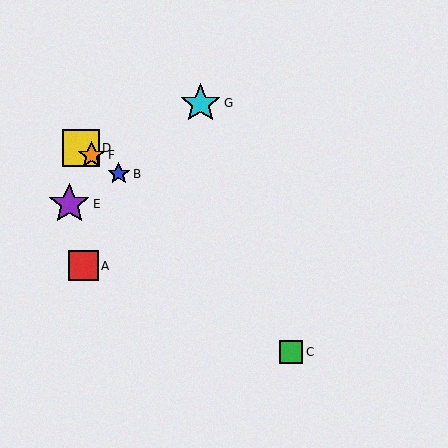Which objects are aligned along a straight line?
Objects B, D, F are aligned along a straight line.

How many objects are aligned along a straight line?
3 objects (B, D, F) are aligned along a straight line.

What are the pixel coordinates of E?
Object E is at (69, 204).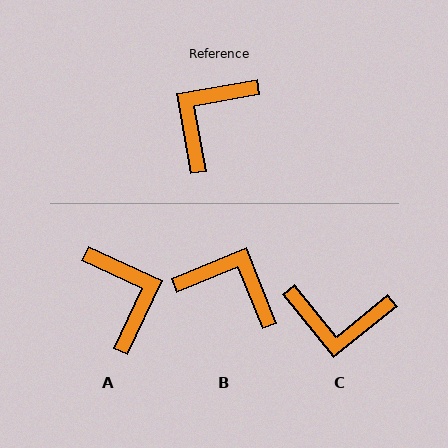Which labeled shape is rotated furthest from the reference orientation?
A, about 125 degrees away.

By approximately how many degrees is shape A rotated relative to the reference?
Approximately 125 degrees clockwise.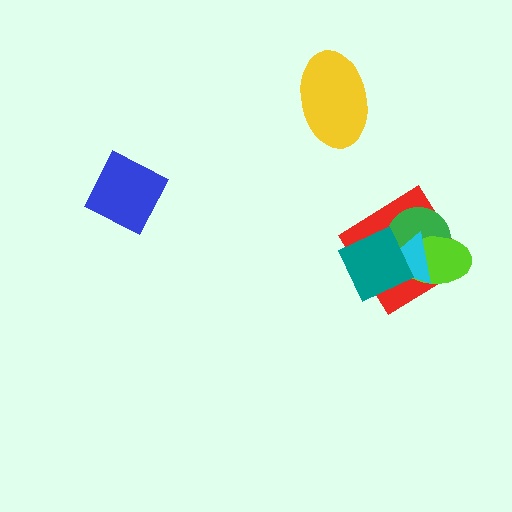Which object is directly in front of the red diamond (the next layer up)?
The green circle is directly in front of the red diamond.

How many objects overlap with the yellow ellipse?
0 objects overlap with the yellow ellipse.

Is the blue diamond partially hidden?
No, no other shape covers it.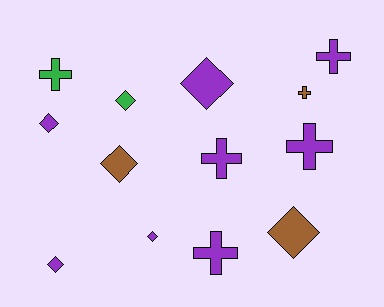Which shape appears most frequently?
Diamond, with 7 objects.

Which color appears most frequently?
Purple, with 8 objects.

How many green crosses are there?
There is 1 green cross.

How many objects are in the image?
There are 13 objects.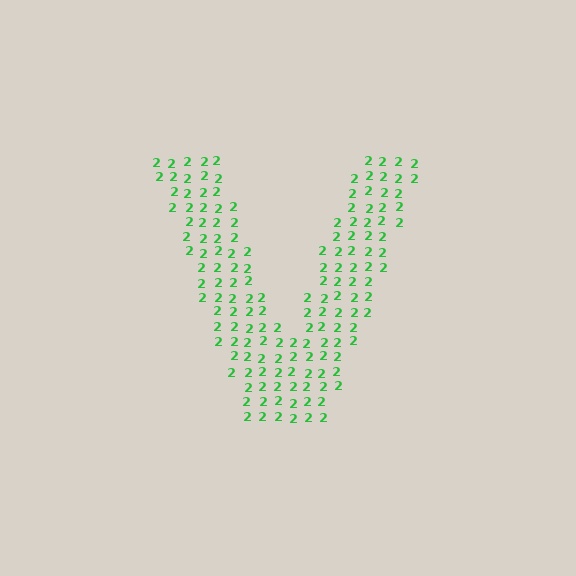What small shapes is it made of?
It is made of small digit 2's.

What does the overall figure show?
The overall figure shows the letter V.